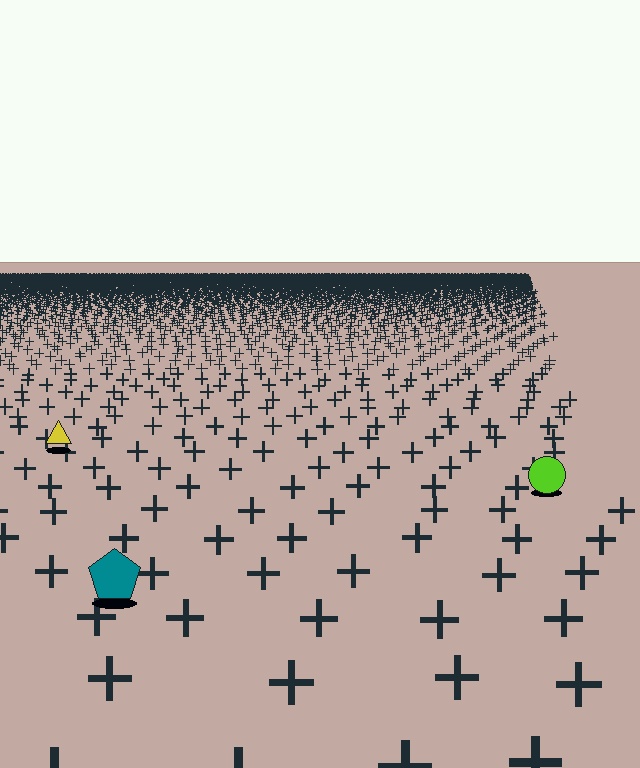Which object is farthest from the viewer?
The yellow triangle is farthest from the viewer. It appears smaller and the ground texture around it is denser.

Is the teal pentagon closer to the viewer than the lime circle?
Yes. The teal pentagon is closer — you can tell from the texture gradient: the ground texture is coarser near it.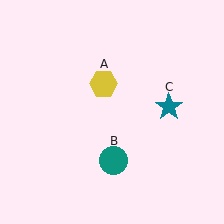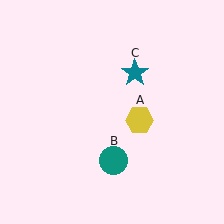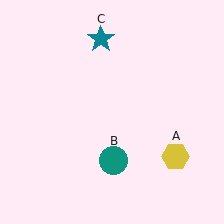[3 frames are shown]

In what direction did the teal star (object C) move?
The teal star (object C) moved up and to the left.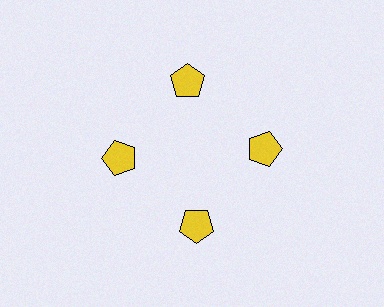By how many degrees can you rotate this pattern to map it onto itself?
The pattern maps onto itself every 90 degrees of rotation.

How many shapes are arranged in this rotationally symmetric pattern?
There are 4 shapes, arranged in 4 groups of 1.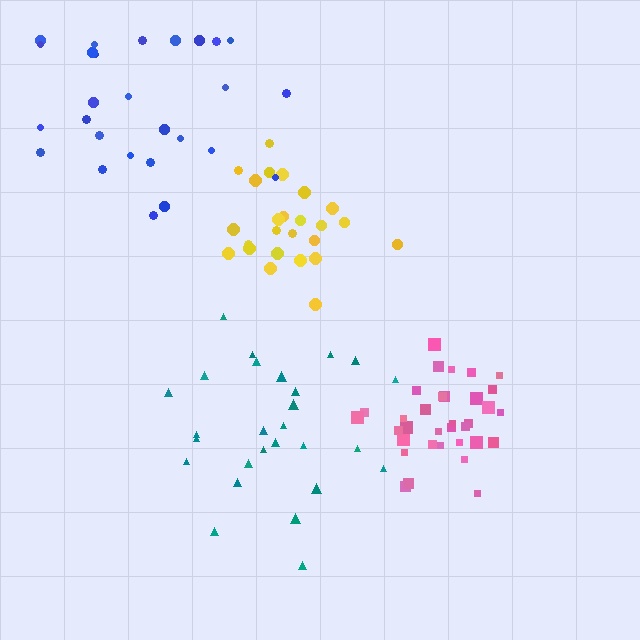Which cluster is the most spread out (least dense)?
Blue.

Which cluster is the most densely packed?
Pink.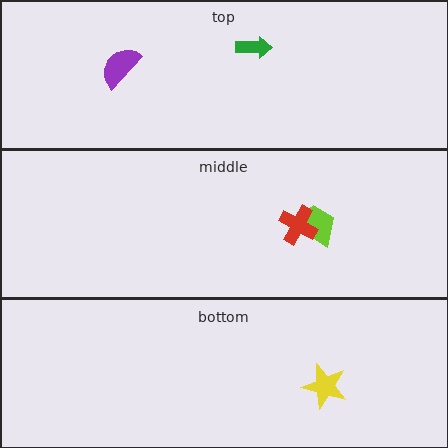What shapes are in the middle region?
The lime trapezoid, the red cross.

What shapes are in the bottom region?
The yellow star.